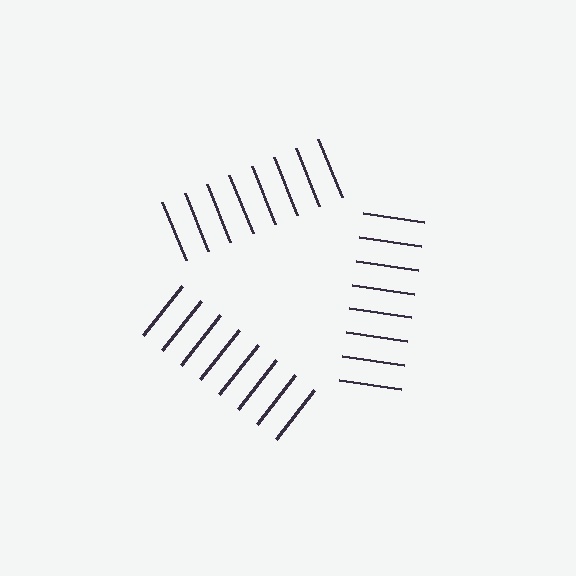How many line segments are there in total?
24 — 8 along each of the 3 edges.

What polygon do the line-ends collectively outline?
An illusory triangle — the line segments terminate on its edges but no continuous stroke is drawn.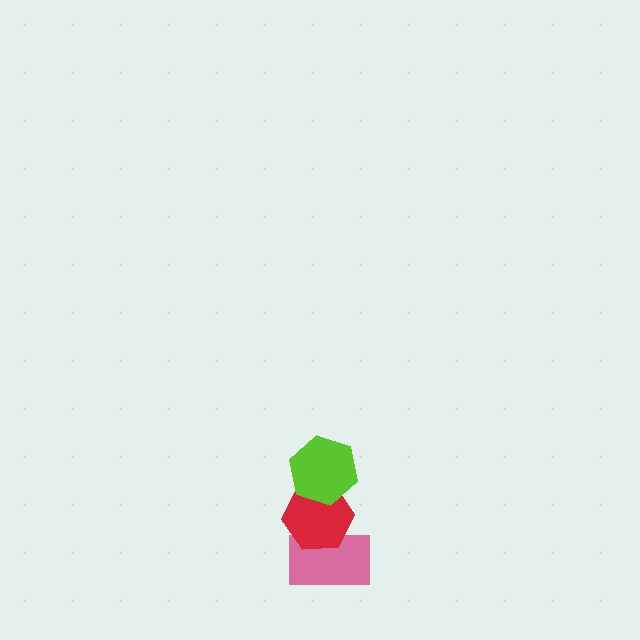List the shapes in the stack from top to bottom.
From top to bottom: the lime hexagon, the red hexagon, the pink rectangle.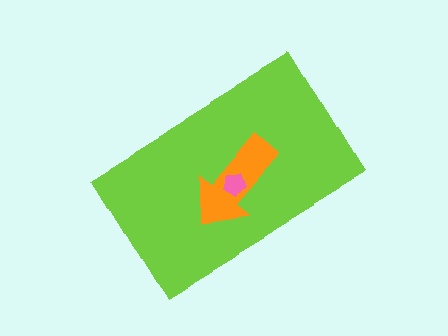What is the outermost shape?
The lime rectangle.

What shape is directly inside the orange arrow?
The pink pentagon.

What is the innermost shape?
The pink pentagon.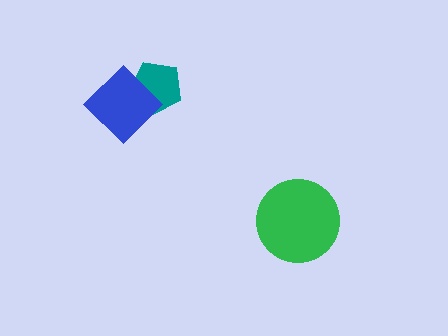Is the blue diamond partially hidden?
No, no other shape covers it.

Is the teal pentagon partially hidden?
Yes, it is partially covered by another shape.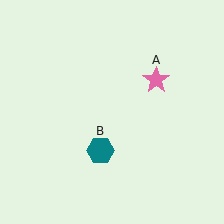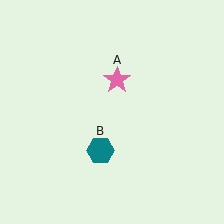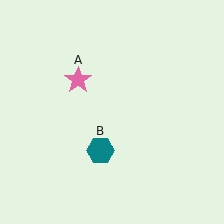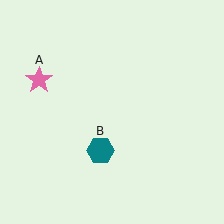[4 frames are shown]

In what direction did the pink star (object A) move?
The pink star (object A) moved left.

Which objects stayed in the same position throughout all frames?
Teal hexagon (object B) remained stationary.